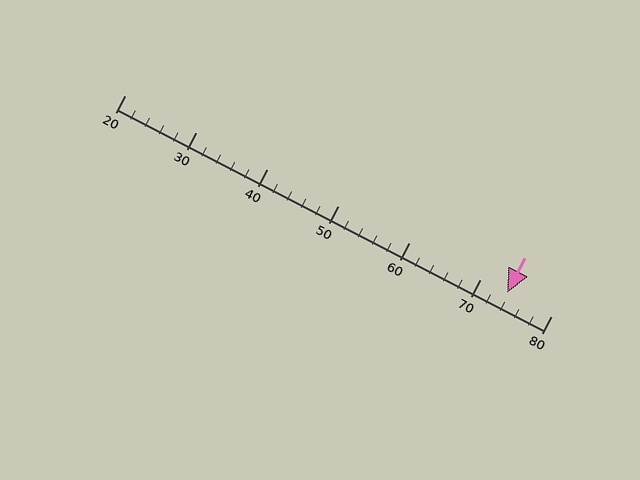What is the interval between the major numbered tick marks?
The major tick marks are spaced 10 units apart.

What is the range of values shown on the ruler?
The ruler shows values from 20 to 80.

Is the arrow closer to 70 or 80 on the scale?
The arrow is closer to 70.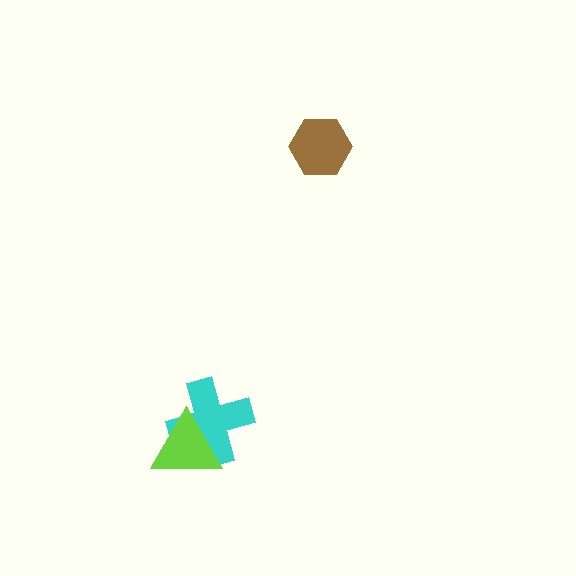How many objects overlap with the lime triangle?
1 object overlaps with the lime triangle.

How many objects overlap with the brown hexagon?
0 objects overlap with the brown hexagon.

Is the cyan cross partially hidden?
Yes, it is partially covered by another shape.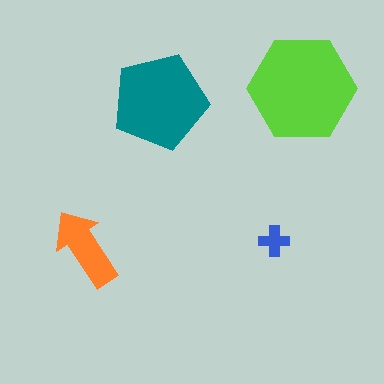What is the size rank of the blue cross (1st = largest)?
4th.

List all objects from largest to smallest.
The lime hexagon, the teal pentagon, the orange arrow, the blue cross.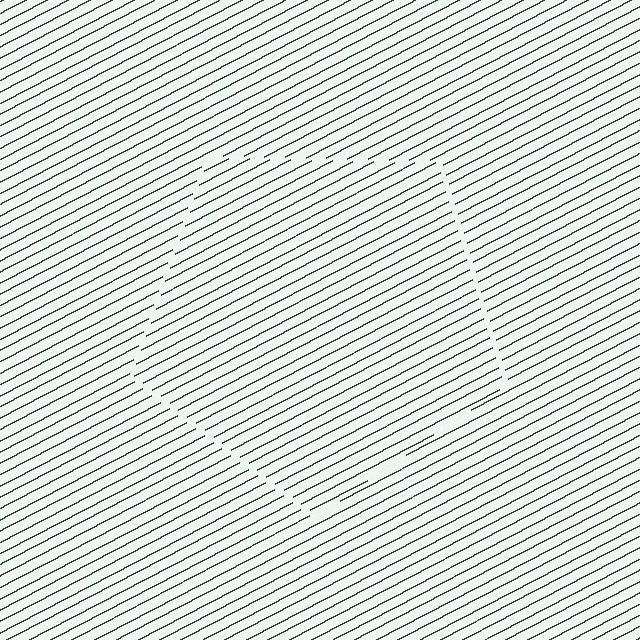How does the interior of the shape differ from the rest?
The interior of the shape contains the same grating, shifted by half a period — the contour is defined by the phase discontinuity where line-ends from the inner and outer gratings abut.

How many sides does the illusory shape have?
5 sides — the line-ends trace a pentagon.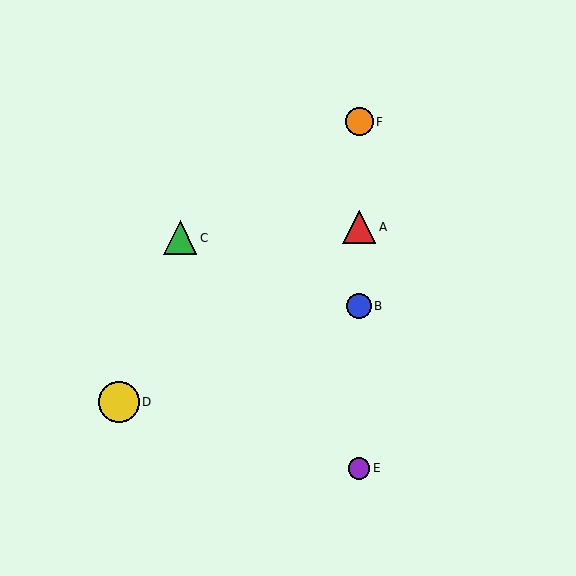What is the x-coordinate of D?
Object D is at x≈119.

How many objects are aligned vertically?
4 objects (A, B, E, F) are aligned vertically.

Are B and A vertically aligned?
Yes, both are at x≈359.